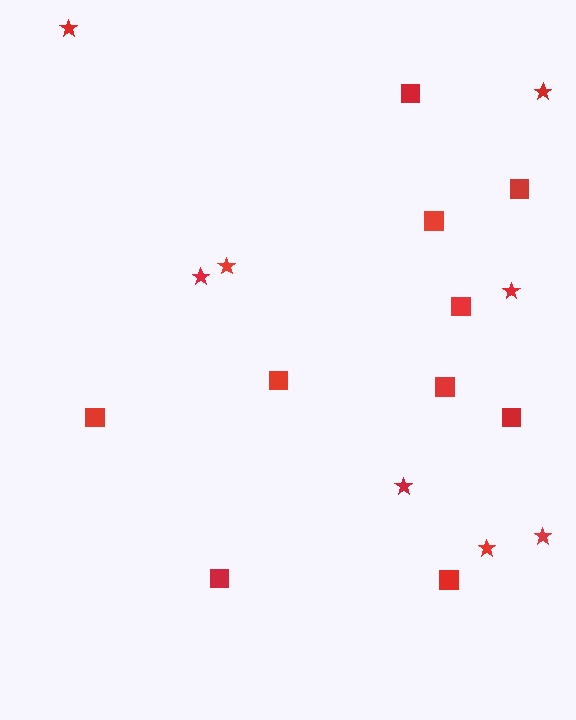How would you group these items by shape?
There are 2 groups: one group of squares (10) and one group of stars (8).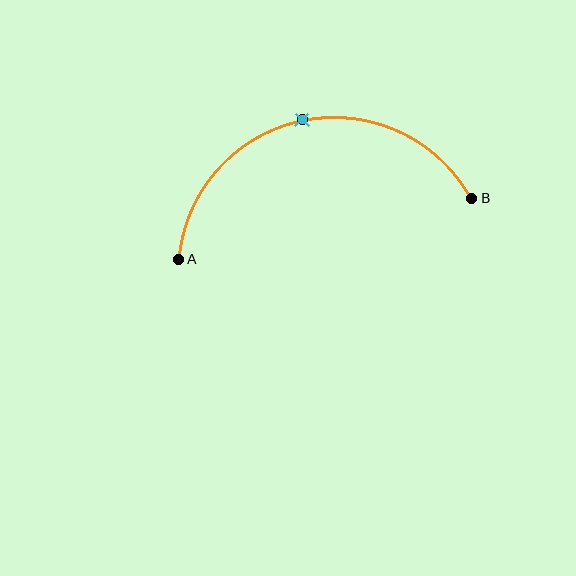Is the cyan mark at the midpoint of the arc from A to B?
Yes. The cyan mark lies on the arc at equal arc-length from both A and B — it is the arc midpoint.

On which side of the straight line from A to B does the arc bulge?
The arc bulges above the straight line connecting A and B.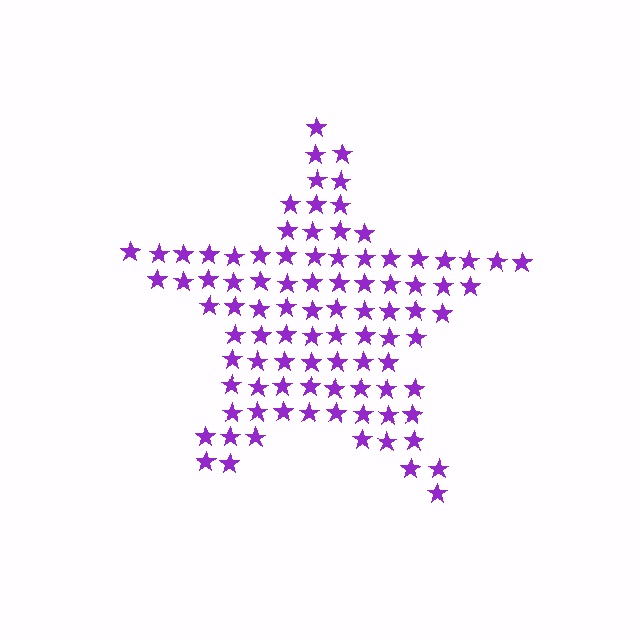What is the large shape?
The large shape is a star.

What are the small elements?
The small elements are stars.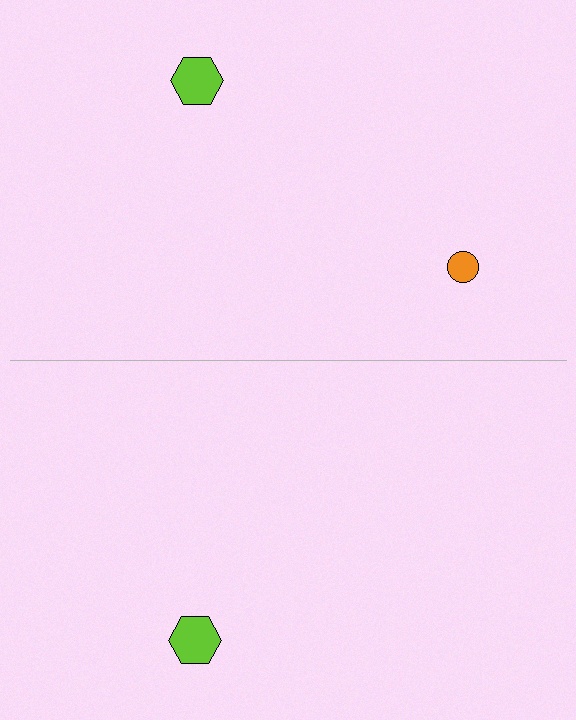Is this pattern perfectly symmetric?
No, the pattern is not perfectly symmetric. A orange circle is missing from the bottom side.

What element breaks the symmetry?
A orange circle is missing from the bottom side.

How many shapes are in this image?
There are 3 shapes in this image.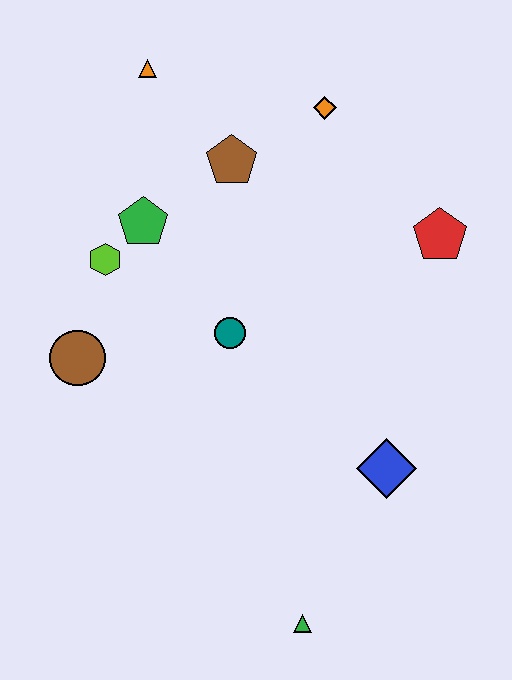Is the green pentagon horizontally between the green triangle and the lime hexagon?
Yes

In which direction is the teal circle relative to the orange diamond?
The teal circle is below the orange diamond.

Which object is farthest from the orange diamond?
The green triangle is farthest from the orange diamond.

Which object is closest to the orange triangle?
The brown pentagon is closest to the orange triangle.